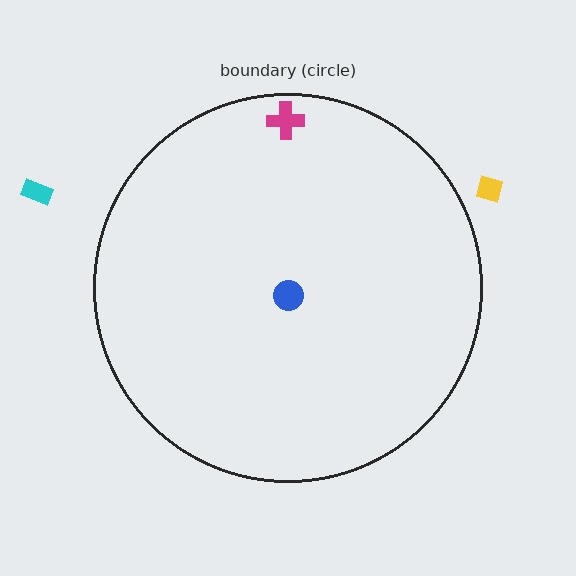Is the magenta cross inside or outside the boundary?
Inside.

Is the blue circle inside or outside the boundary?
Inside.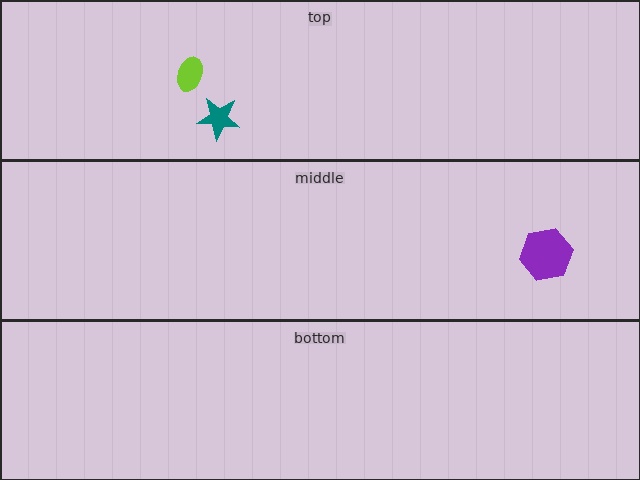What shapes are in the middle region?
The purple hexagon.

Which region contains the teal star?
The top region.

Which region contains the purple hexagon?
The middle region.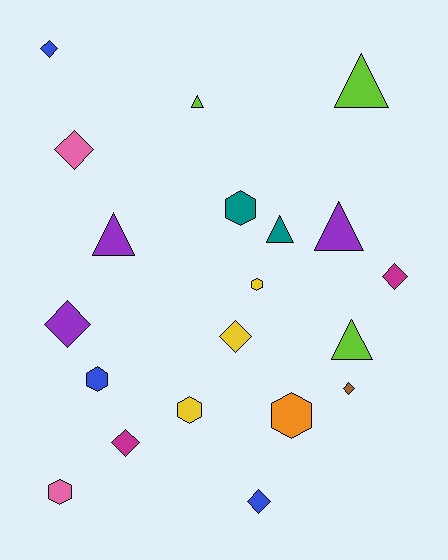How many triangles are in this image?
There are 6 triangles.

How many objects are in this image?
There are 20 objects.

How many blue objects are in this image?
There are 3 blue objects.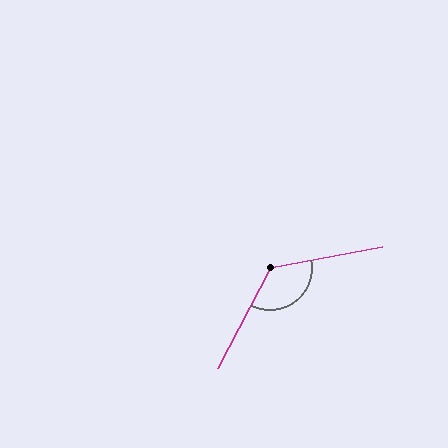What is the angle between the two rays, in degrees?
Approximately 128 degrees.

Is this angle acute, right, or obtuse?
It is obtuse.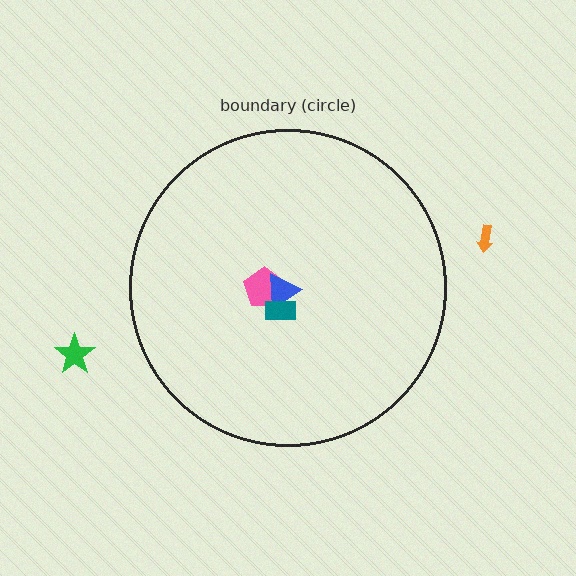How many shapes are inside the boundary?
3 inside, 2 outside.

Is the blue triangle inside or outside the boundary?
Inside.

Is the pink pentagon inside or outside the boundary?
Inside.